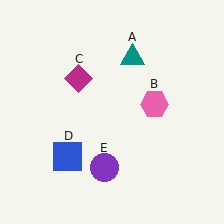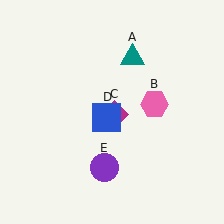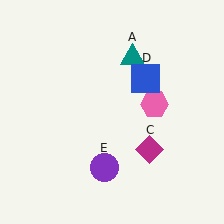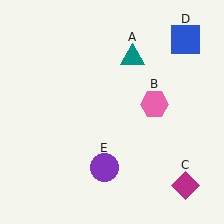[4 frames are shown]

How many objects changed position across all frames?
2 objects changed position: magenta diamond (object C), blue square (object D).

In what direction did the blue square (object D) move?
The blue square (object D) moved up and to the right.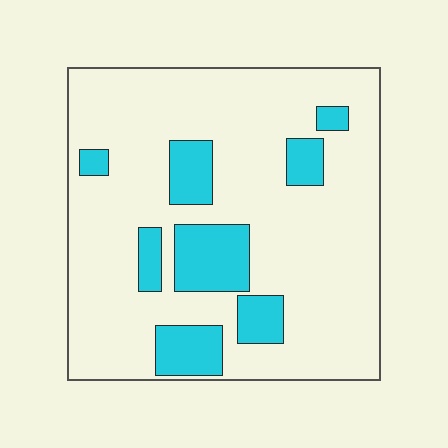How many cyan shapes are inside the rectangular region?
8.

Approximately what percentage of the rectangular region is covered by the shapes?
Approximately 20%.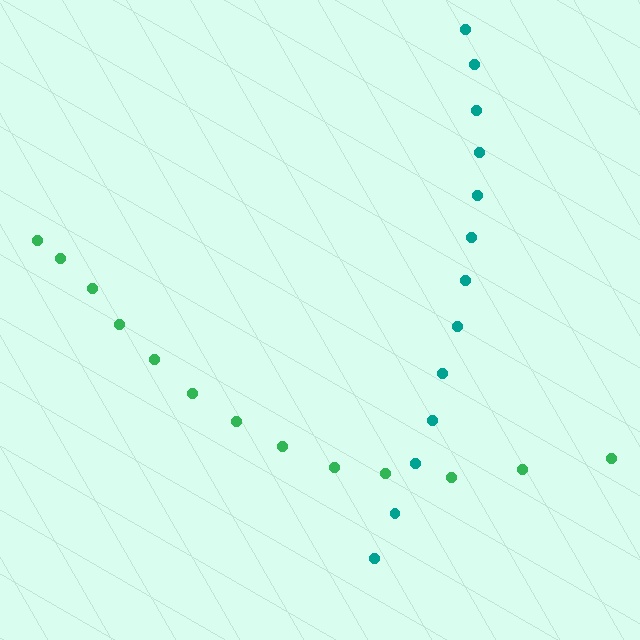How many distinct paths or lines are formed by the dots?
There are 2 distinct paths.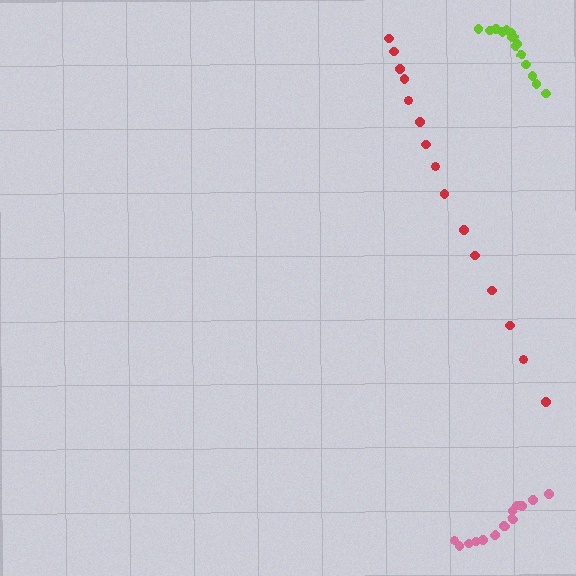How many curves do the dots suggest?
There are 3 distinct paths.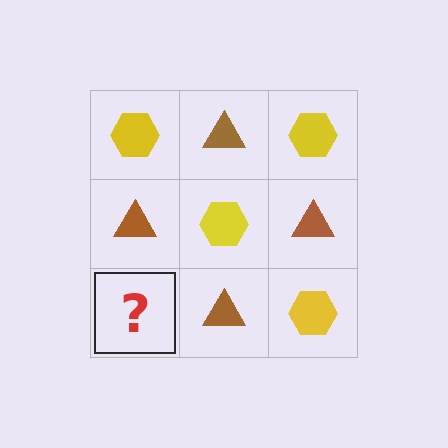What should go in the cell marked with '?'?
The missing cell should contain a yellow hexagon.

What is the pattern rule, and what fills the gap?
The rule is that it alternates yellow hexagon and brown triangle in a checkerboard pattern. The gap should be filled with a yellow hexagon.